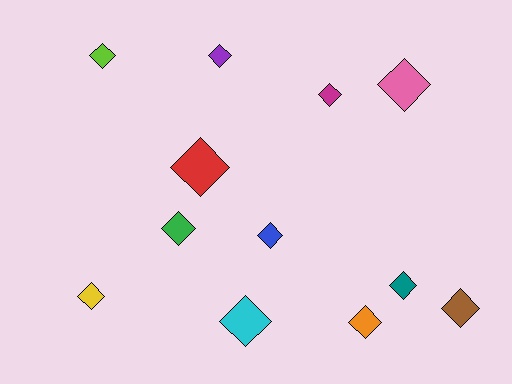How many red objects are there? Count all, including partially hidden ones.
There is 1 red object.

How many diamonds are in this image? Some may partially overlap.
There are 12 diamonds.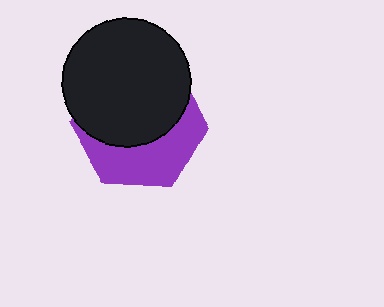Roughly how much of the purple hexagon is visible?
A small part of it is visible (roughly 41%).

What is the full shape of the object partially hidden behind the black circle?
The partially hidden object is a purple hexagon.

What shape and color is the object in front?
The object in front is a black circle.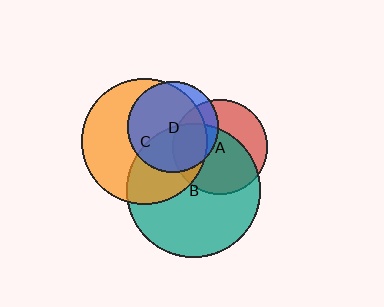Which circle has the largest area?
Circle B (teal).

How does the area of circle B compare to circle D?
Approximately 2.2 times.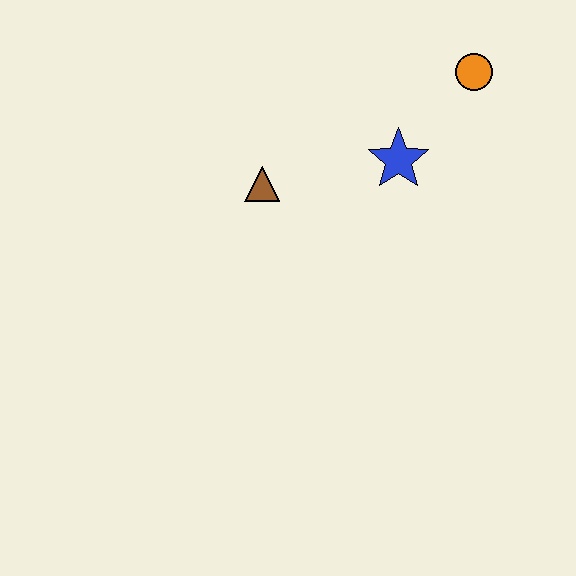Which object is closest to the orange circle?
The blue star is closest to the orange circle.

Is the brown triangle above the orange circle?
No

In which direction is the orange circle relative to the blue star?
The orange circle is above the blue star.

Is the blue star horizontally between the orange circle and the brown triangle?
Yes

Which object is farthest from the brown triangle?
The orange circle is farthest from the brown triangle.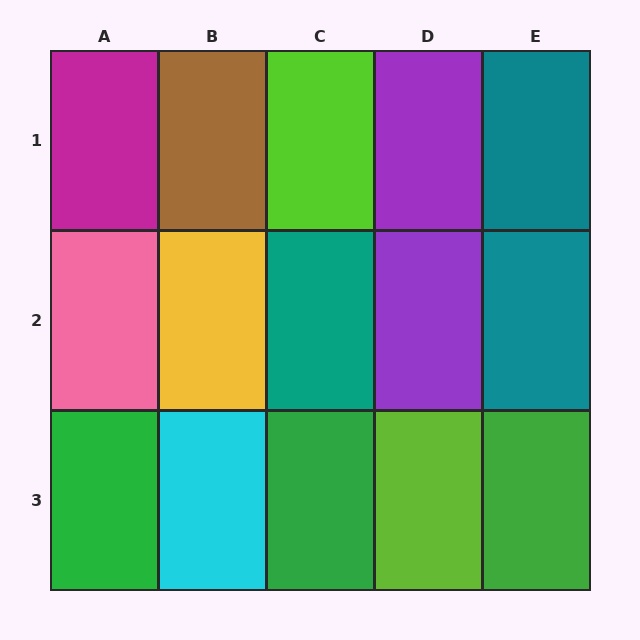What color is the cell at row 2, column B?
Yellow.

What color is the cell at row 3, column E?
Green.